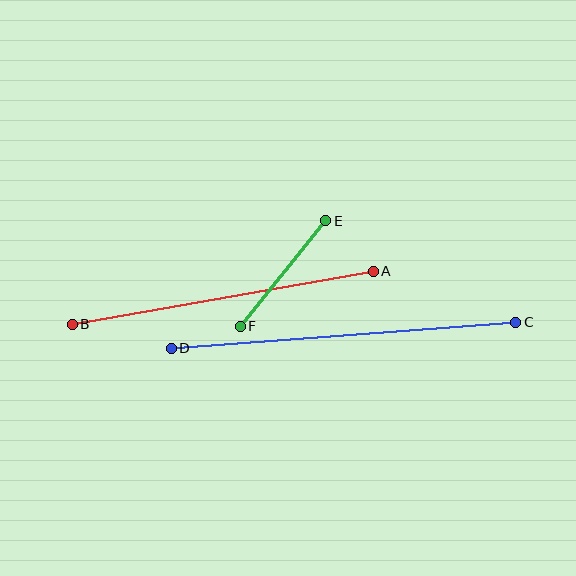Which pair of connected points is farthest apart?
Points C and D are farthest apart.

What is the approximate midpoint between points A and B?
The midpoint is at approximately (223, 298) pixels.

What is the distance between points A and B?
The distance is approximately 305 pixels.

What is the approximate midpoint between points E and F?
The midpoint is at approximately (283, 274) pixels.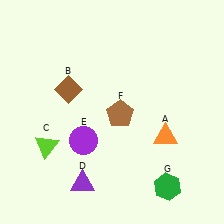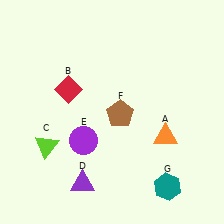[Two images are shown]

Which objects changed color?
B changed from brown to red. G changed from green to teal.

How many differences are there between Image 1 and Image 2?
There are 2 differences between the two images.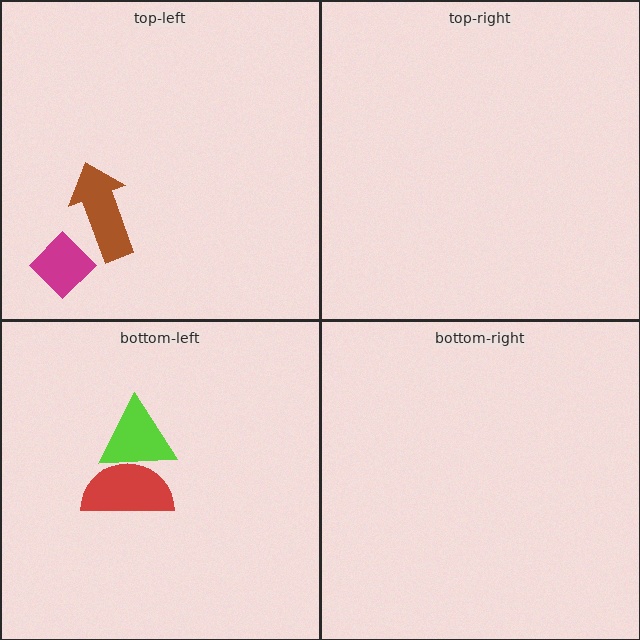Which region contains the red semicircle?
The bottom-left region.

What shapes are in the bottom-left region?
The lime triangle, the red semicircle.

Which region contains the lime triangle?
The bottom-left region.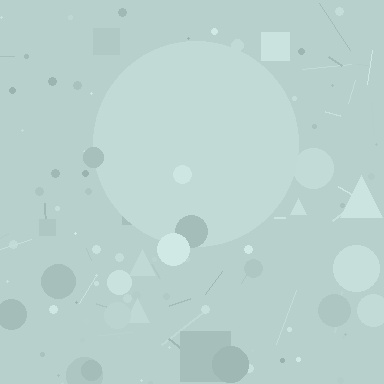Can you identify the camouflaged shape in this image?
The camouflaged shape is a circle.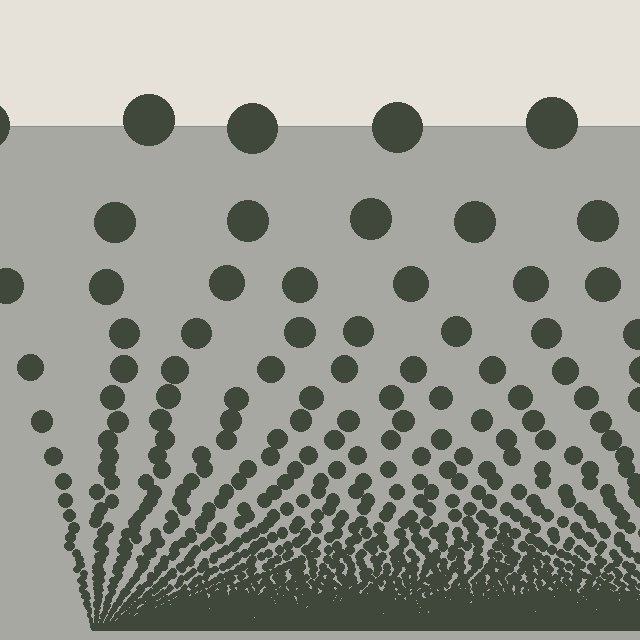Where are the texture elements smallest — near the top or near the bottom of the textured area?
Near the bottom.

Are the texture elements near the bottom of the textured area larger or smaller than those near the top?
Smaller. The gradient is inverted — elements near the bottom are smaller and denser.